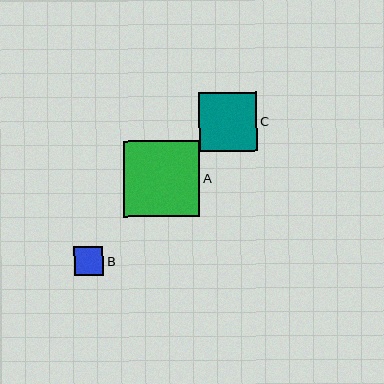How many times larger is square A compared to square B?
Square A is approximately 2.7 times the size of square B.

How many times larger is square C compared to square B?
Square C is approximately 2.0 times the size of square B.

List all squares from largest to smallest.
From largest to smallest: A, C, B.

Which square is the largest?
Square A is the largest with a size of approximately 76 pixels.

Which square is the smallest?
Square B is the smallest with a size of approximately 29 pixels.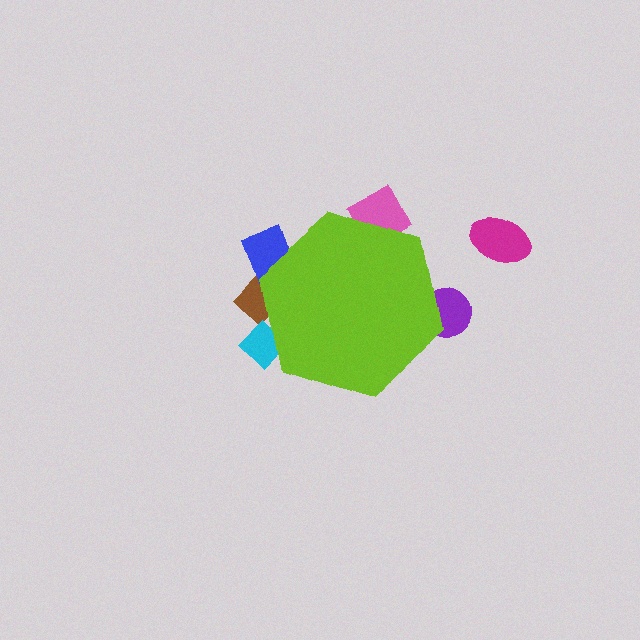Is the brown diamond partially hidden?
Yes, the brown diamond is partially hidden behind the lime hexagon.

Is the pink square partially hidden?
Yes, the pink square is partially hidden behind the lime hexagon.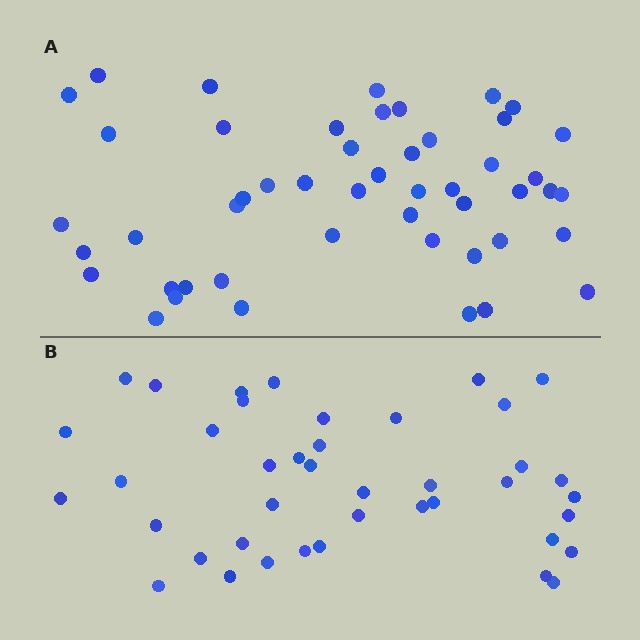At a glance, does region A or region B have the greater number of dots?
Region A (the top region) has more dots.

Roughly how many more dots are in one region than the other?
Region A has roughly 8 or so more dots than region B.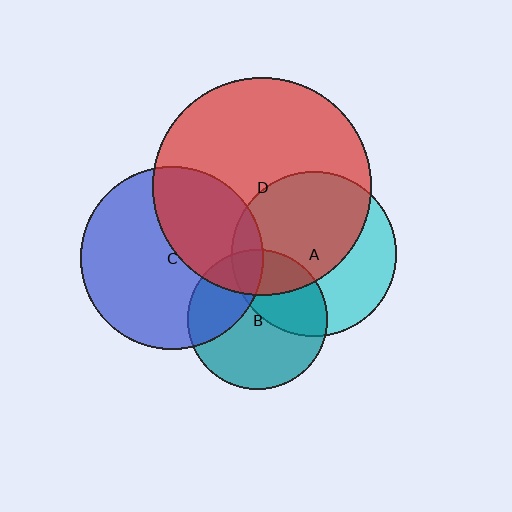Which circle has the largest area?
Circle D (red).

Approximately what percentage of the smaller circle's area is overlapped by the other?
Approximately 25%.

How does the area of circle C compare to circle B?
Approximately 1.7 times.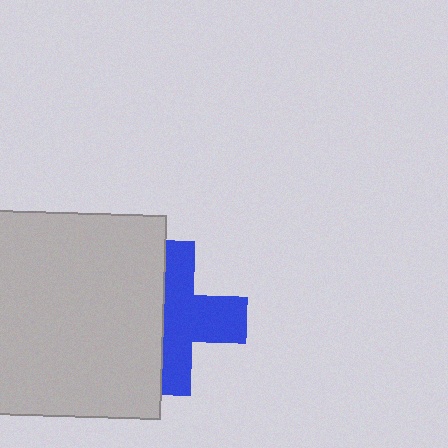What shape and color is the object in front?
The object in front is a light gray square.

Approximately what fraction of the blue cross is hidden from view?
Roughly 44% of the blue cross is hidden behind the light gray square.